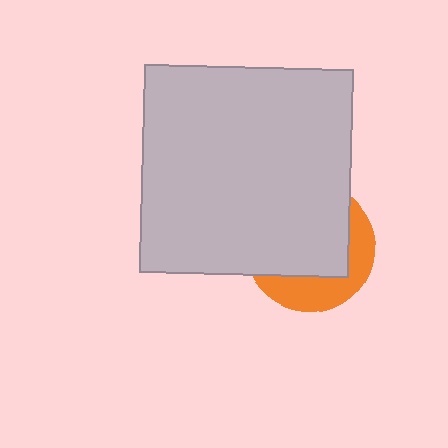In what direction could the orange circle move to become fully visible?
The orange circle could move toward the lower-right. That would shift it out from behind the light gray square entirely.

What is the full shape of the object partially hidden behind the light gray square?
The partially hidden object is an orange circle.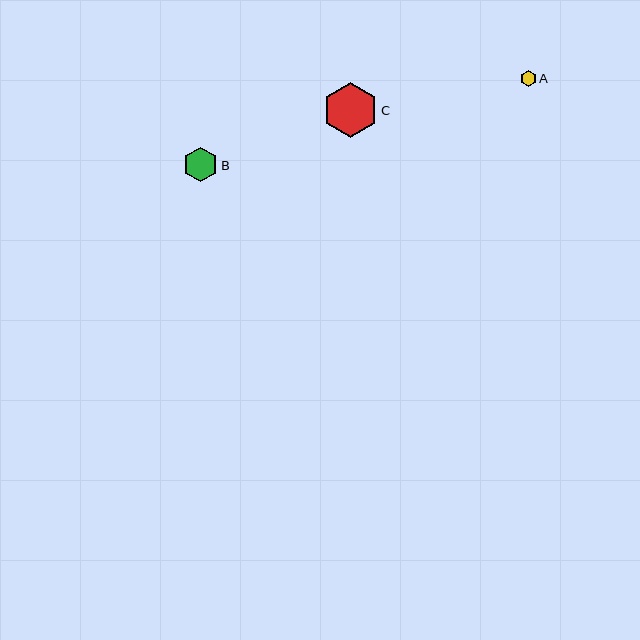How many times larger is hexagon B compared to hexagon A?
Hexagon B is approximately 2.1 times the size of hexagon A.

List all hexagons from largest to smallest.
From largest to smallest: C, B, A.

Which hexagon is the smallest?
Hexagon A is the smallest with a size of approximately 17 pixels.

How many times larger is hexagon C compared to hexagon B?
Hexagon C is approximately 1.6 times the size of hexagon B.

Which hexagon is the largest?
Hexagon C is the largest with a size of approximately 55 pixels.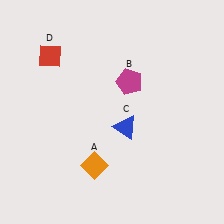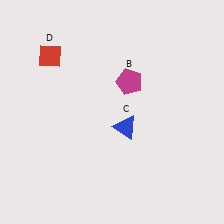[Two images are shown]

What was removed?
The orange diamond (A) was removed in Image 2.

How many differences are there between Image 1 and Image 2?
There is 1 difference between the two images.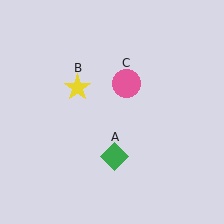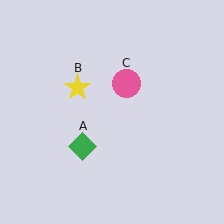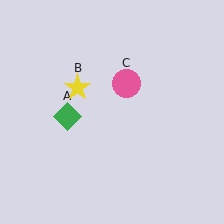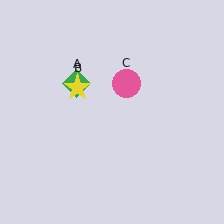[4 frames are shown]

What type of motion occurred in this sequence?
The green diamond (object A) rotated clockwise around the center of the scene.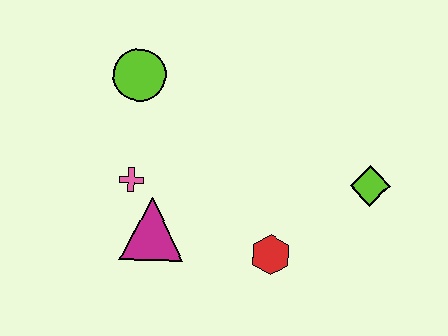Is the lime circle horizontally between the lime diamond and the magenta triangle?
No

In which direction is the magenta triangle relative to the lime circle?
The magenta triangle is below the lime circle.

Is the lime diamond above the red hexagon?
Yes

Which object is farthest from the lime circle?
The lime diamond is farthest from the lime circle.